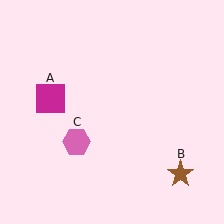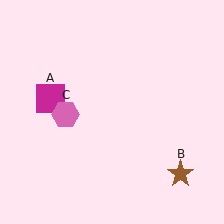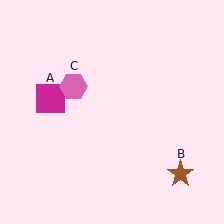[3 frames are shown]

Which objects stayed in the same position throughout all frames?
Magenta square (object A) and brown star (object B) remained stationary.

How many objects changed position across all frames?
1 object changed position: pink hexagon (object C).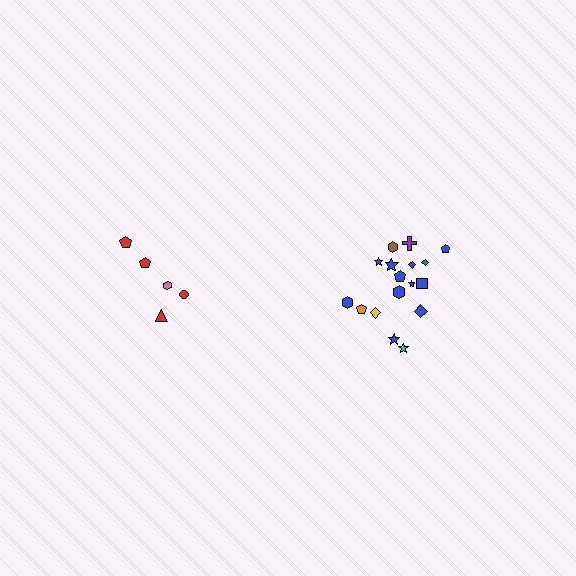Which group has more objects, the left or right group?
The right group.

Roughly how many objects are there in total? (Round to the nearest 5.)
Roughly 25 objects in total.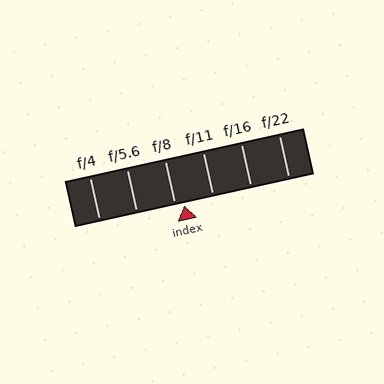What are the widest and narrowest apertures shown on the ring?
The widest aperture shown is f/4 and the narrowest is f/22.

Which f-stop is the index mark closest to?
The index mark is closest to f/8.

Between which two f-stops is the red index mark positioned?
The index mark is between f/8 and f/11.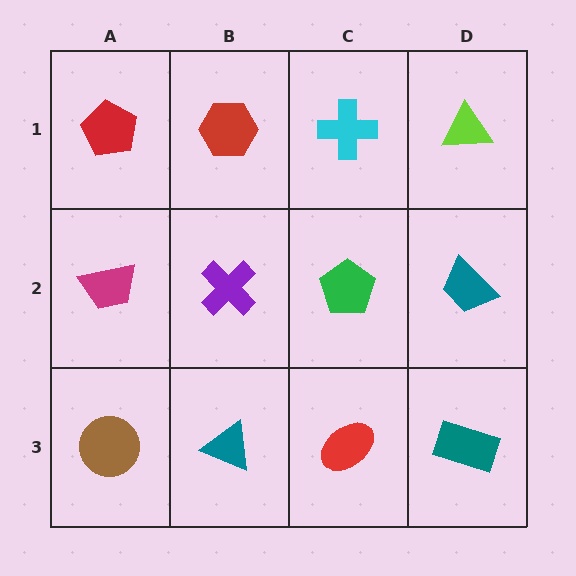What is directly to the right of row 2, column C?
A teal trapezoid.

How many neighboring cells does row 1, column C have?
3.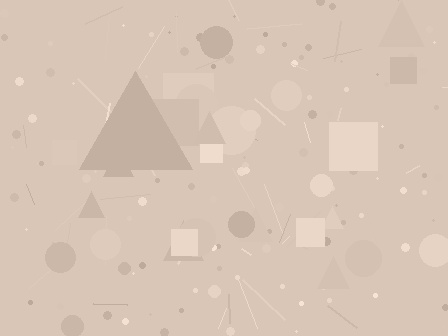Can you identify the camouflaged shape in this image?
The camouflaged shape is a triangle.